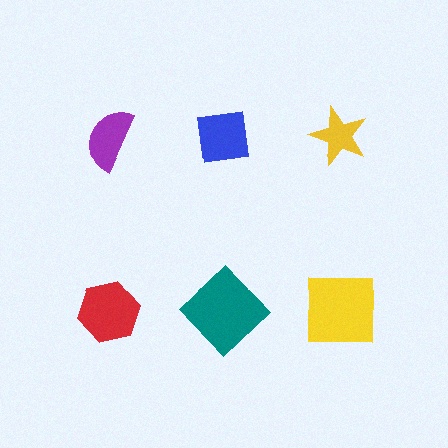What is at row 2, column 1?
A red hexagon.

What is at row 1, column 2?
A blue square.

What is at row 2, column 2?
A teal diamond.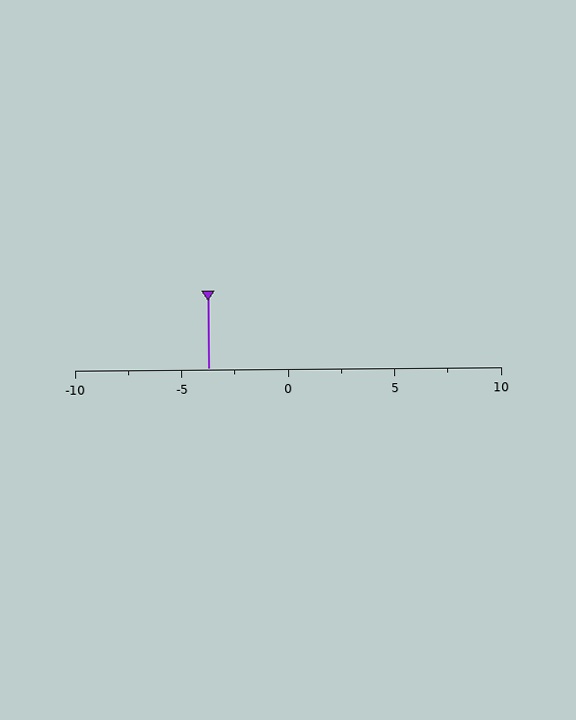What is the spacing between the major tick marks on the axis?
The major ticks are spaced 5 apart.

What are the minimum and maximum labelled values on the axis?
The axis runs from -10 to 10.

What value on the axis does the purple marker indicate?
The marker indicates approximately -3.8.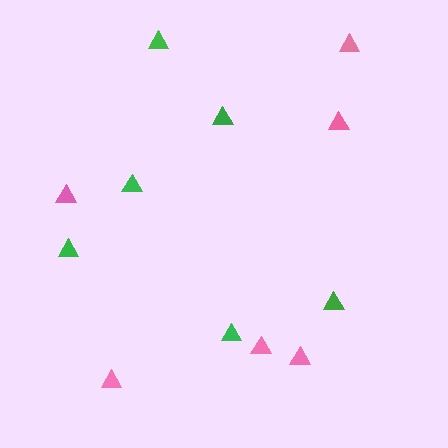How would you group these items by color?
There are 2 groups: one group of pink triangles (6) and one group of green triangles (6).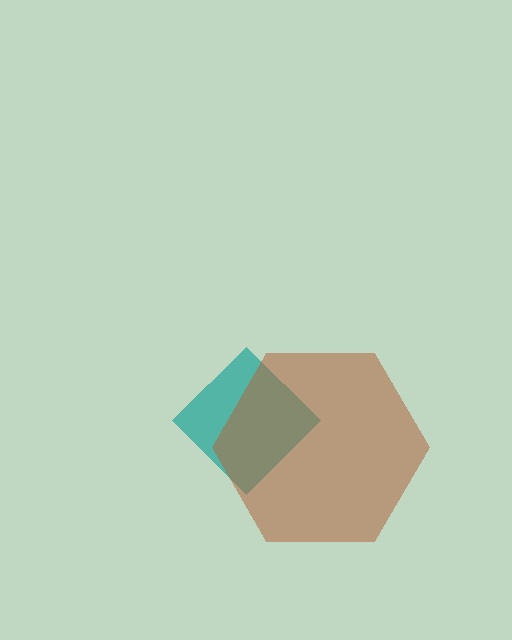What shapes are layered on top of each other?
The layered shapes are: a teal diamond, a brown hexagon.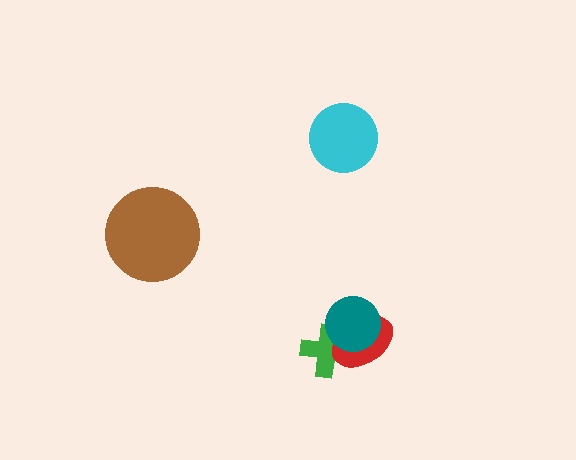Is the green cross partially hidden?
Yes, it is partially covered by another shape.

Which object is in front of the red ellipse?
The teal circle is in front of the red ellipse.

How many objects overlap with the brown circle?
0 objects overlap with the brown circle.